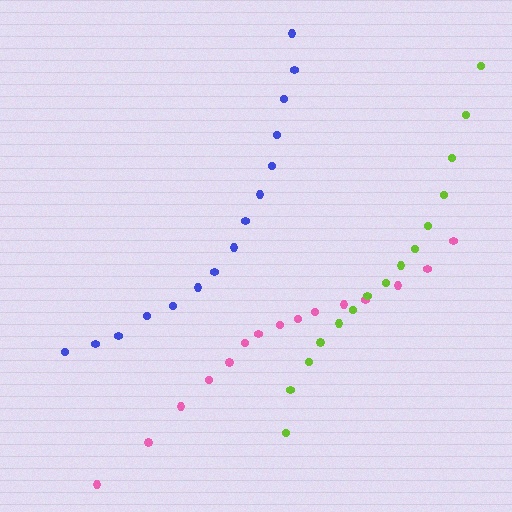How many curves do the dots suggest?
There are 3 distinct paths.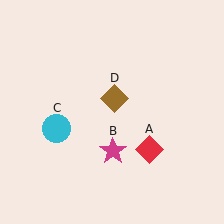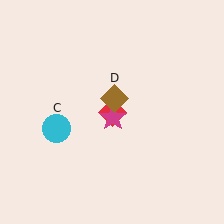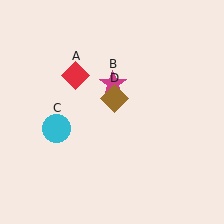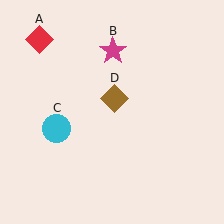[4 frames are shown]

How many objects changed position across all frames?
2 objects changed position: red diamond (object A), magenta star (object B).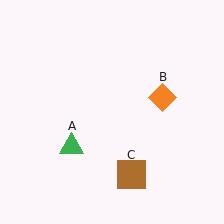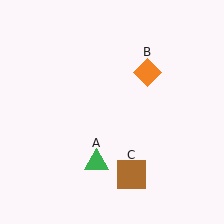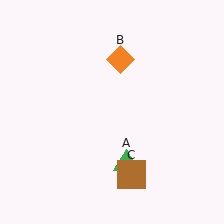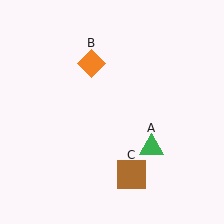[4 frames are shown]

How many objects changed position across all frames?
2 objects changed position: green triangle (object A), orange diamond (object B).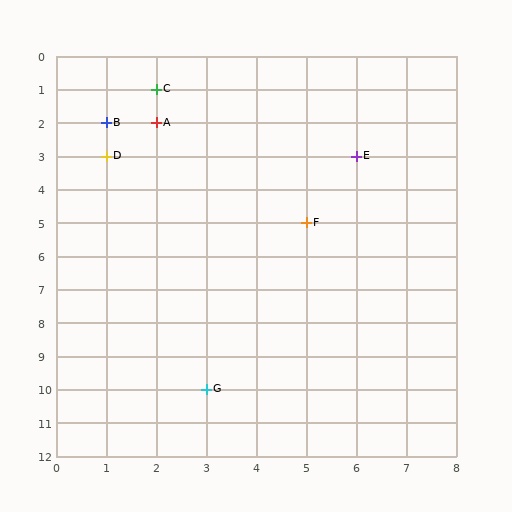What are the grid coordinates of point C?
Point C is at grid coordinates (2, 1).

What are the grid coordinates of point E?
Point E is at grid coordinates (6, 3).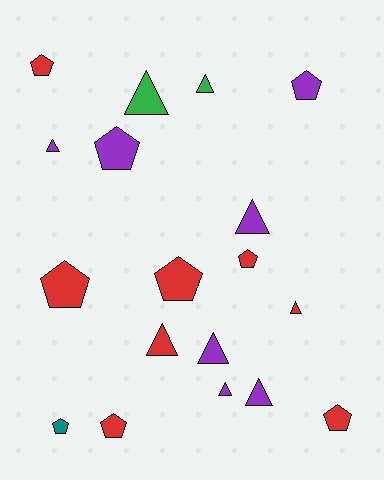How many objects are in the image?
There are 18 objects.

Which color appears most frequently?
Red, with 8 objects.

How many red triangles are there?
There are 2 red triangles.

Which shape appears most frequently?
Pentagon, with 9 objects.